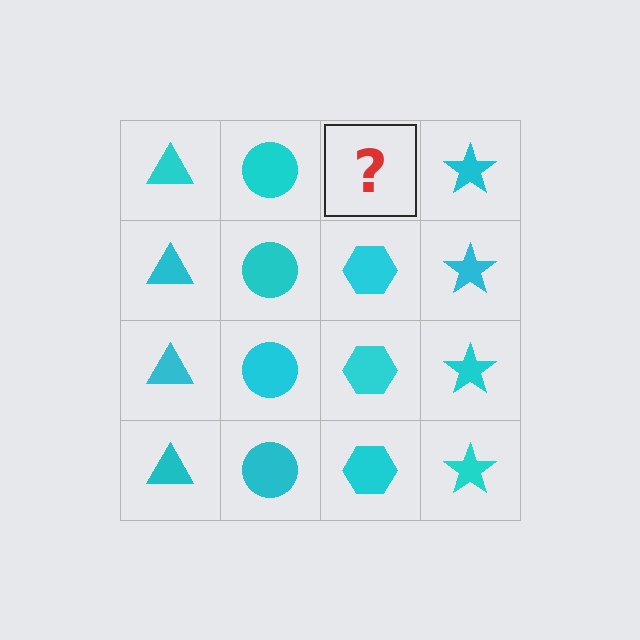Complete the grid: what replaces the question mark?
The question mark should be replaced with a cyan hexagon.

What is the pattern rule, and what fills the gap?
The rule is that each column has a consistent shape. The gap should be filled with a cyan hexagon.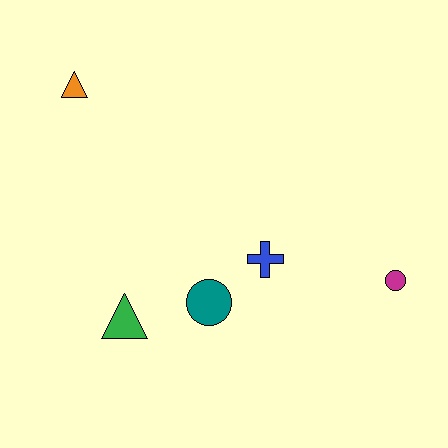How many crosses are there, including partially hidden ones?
There is 1 cross.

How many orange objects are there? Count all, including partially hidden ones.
There is 1 orange object.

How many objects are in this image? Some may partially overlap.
There are 5 objects.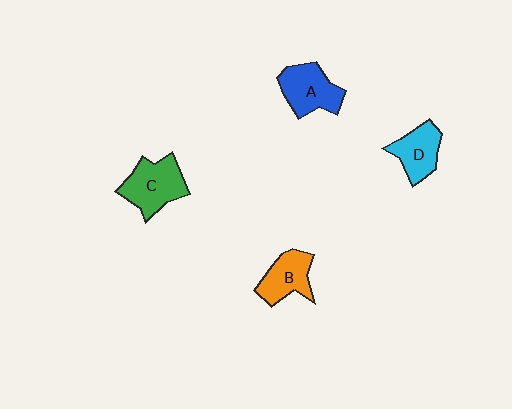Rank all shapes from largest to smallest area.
From largest to smallest: C (green), A (blue), B (orange), D (cyan).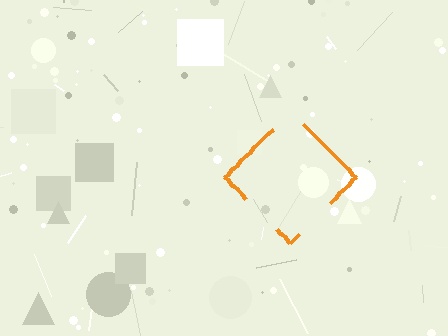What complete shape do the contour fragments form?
The contour fragments form a diamond.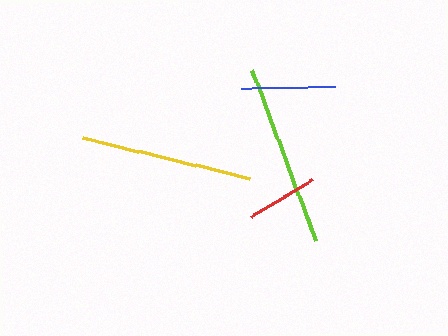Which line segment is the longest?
The lime line is the longest at approximately 183 pixels.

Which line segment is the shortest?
The red line is the shortest at approximately 72 pixels.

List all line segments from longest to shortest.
From longest to shortest: lime, yellow, blue, red.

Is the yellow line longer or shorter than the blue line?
The yellow line is longer than the blue line.